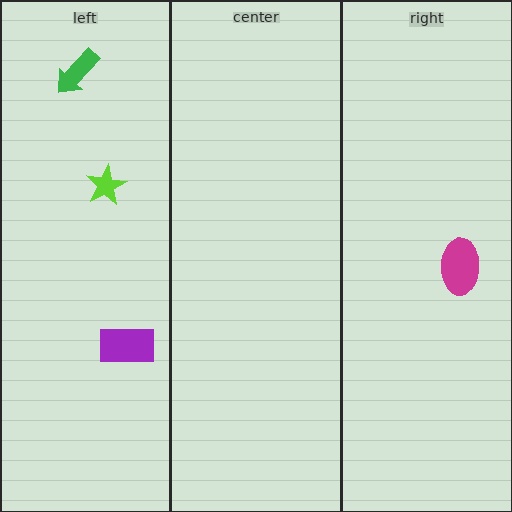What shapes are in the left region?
The lime star, the green arrow, the purple rectangle.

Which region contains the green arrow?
The left region.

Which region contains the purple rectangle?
The left region.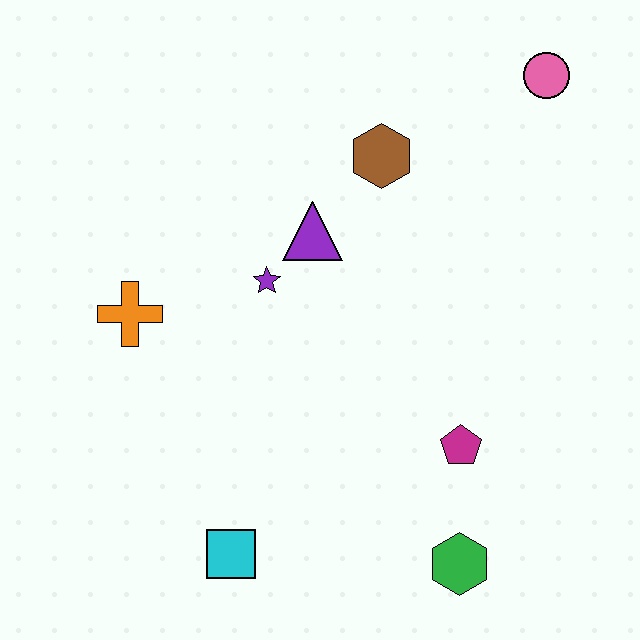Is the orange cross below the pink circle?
Yes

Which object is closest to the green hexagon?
The magenta pentagon is closest to the green hexagon.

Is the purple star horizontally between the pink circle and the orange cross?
Yes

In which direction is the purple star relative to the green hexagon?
The purple star is above the green hexagon.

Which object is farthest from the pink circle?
The cyan square is farthest from the pink circle.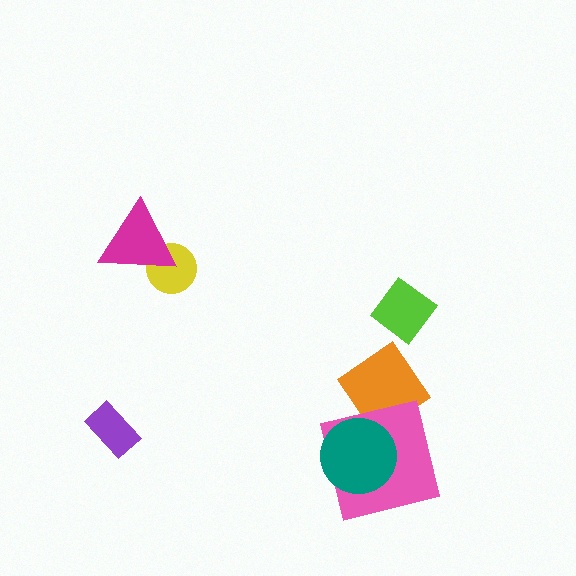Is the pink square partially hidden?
Yes, it is partially covered by another shape.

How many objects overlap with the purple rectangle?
0 objects overlap with the purple rectangle.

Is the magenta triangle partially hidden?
No, no other shape covers it.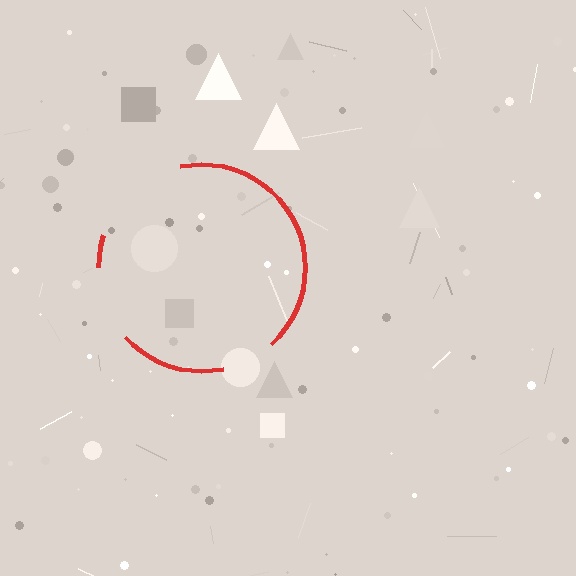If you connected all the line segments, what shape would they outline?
They would outline a circle.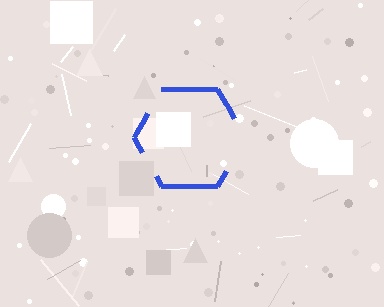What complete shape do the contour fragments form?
The contour fragments form a hexagon.